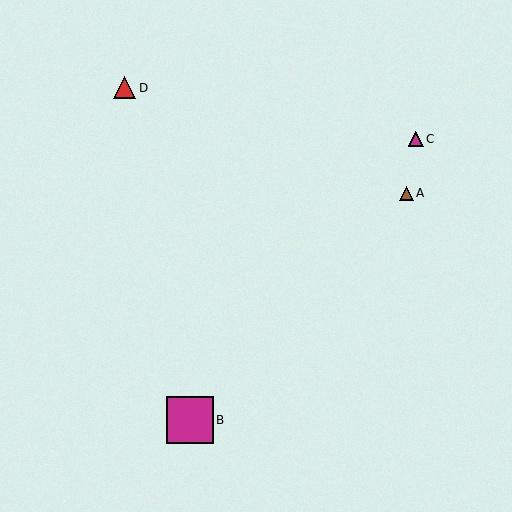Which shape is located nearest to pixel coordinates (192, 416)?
The magenta square (labeled B) at (190, 420) is nearest to that location.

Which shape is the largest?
The magenta square (labeled B) is the largest.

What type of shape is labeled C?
Shape C is a magenta triangle.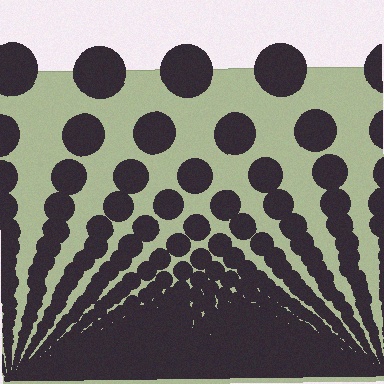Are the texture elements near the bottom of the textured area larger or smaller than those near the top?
Smaller. The gradient is inverted — elements near the bottom are smaller and denser.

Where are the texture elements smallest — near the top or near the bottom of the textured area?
Near the bottom.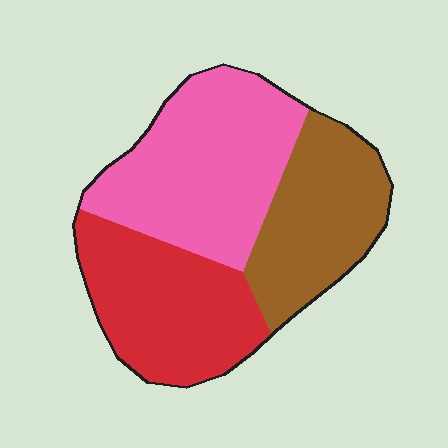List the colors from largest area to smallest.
From largest to smallest: pink, red, brown.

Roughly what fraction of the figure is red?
Red covers roughly 30% of the figure.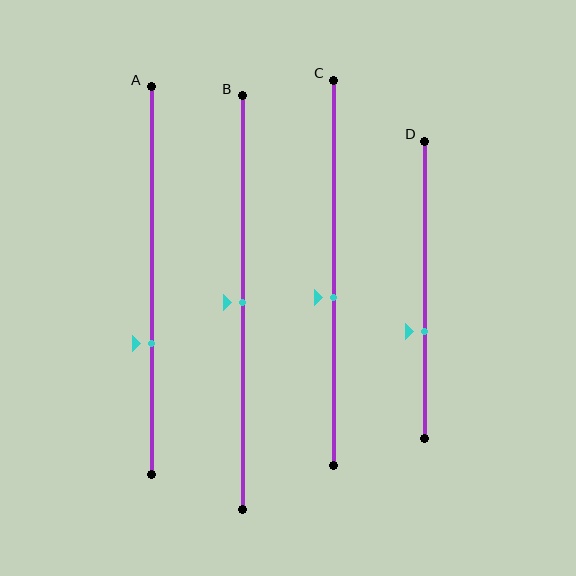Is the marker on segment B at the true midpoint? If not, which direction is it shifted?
Yes, the marker on segment B is at the true midpoint.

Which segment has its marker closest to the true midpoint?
Segment B has its marker closest to the true midpoint.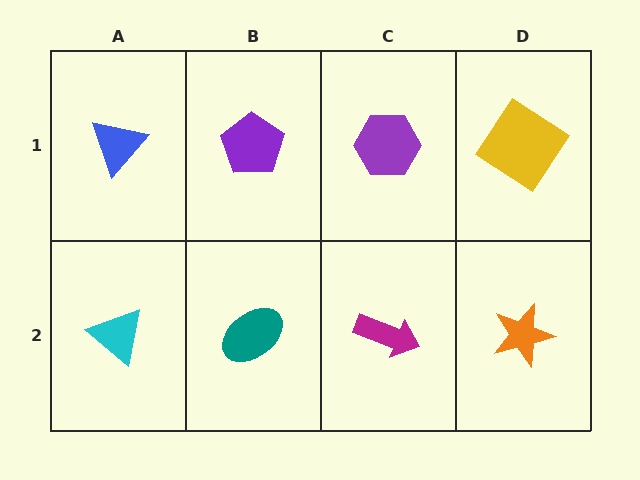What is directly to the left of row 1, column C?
A purple pentagon.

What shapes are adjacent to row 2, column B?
A purple pentagon (row 1, column B), a cyan triangle (row 2, column A), a magenta arrow (row 2, column C).